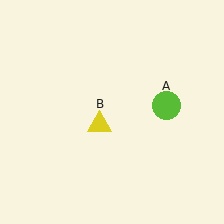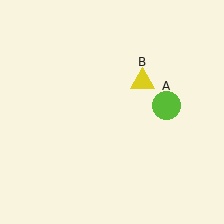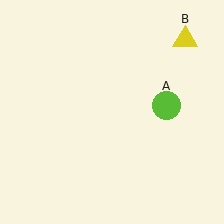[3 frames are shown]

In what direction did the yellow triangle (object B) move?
The yellow triangle (object B) moved up and to the right.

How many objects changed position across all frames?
1 object changed position: yellow triangle (object B).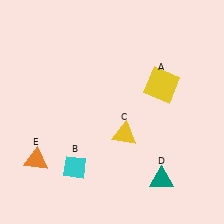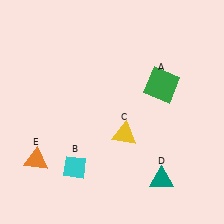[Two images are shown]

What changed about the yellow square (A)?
In Image 1, A is yellow. In Image 2, it changed to green.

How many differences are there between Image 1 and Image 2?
There is 1 difference between the two images.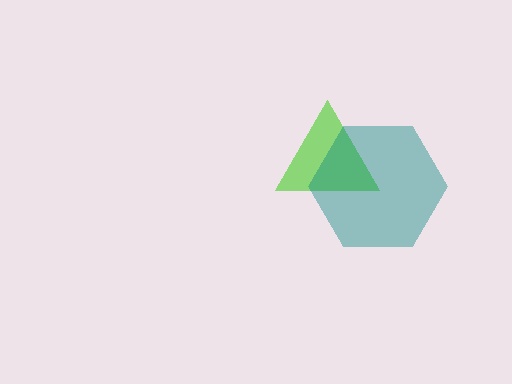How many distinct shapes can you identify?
There are 2 distinct shapes: a lime triangle, a teal hexagon.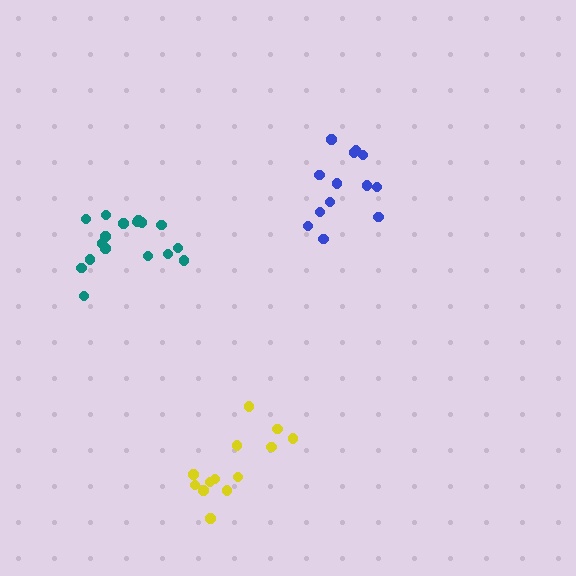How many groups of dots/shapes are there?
There are 3 groups.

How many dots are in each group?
Group 1: 17 dots, Group 2: 13 dots, Group 3: 13 dots (43 total).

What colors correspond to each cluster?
The clusters are colored: teal, blue, yellow.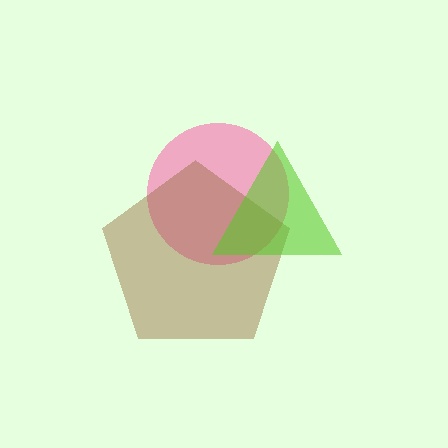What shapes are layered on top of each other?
The layered shapes are: a pink circle, a brown pentagon, a lime triangle.